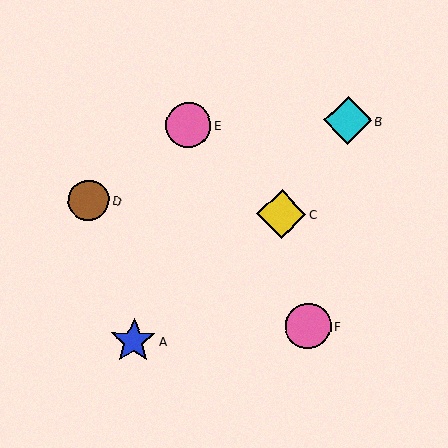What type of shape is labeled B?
Shape B is a cyan diamond.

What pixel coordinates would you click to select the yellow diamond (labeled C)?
Click at (281, 214) to select the yellow diamond C.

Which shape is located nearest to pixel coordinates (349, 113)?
The cyan diamond (labeled B) at (348, 121) is nearest to that location.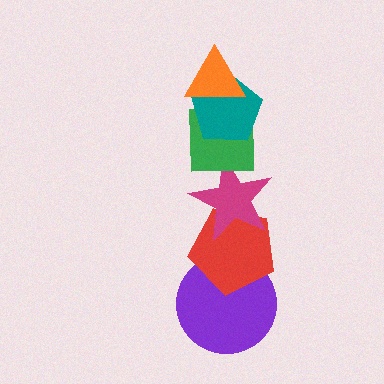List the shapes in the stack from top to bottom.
From top to bottom: the orange triangle, the teal pentagon, the green square, the magenta star, the red pentagon, the purple circle.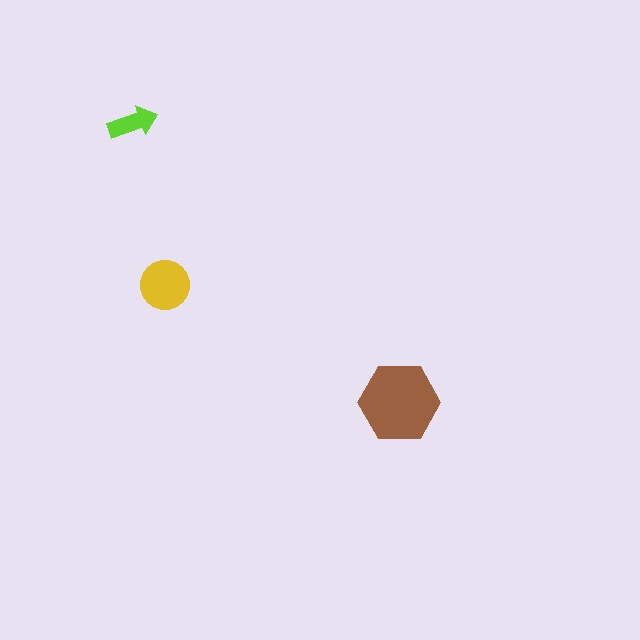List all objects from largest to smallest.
The brown hexagon, the yellow circle, the lime arrow.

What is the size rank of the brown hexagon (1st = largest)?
1st.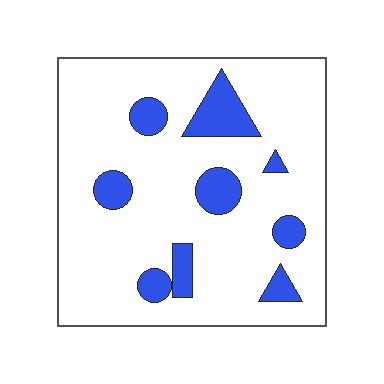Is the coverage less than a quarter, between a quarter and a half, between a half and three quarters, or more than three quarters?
Less than a quarter.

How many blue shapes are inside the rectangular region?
9.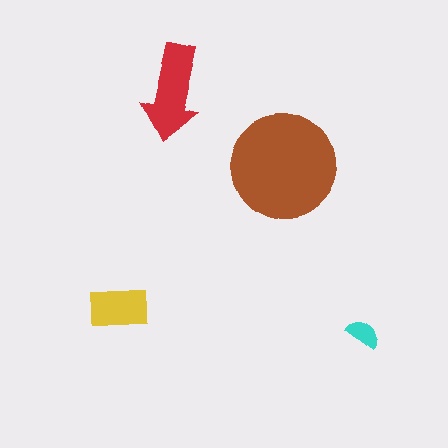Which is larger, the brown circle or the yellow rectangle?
The brown circle.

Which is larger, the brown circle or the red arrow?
The brown circle.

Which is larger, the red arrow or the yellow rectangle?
The red arrow.